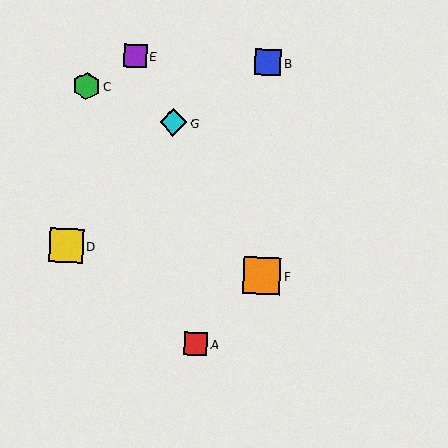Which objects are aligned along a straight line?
Objects E, F, G are aligned along a straight line.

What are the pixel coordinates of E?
Object E is at (135, 56).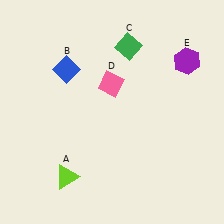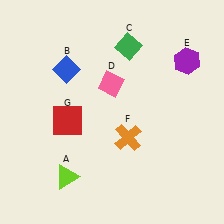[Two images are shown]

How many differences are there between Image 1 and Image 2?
There are 2 differences between the two images.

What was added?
An orange cross (F), a red square (G) were added in Image 2.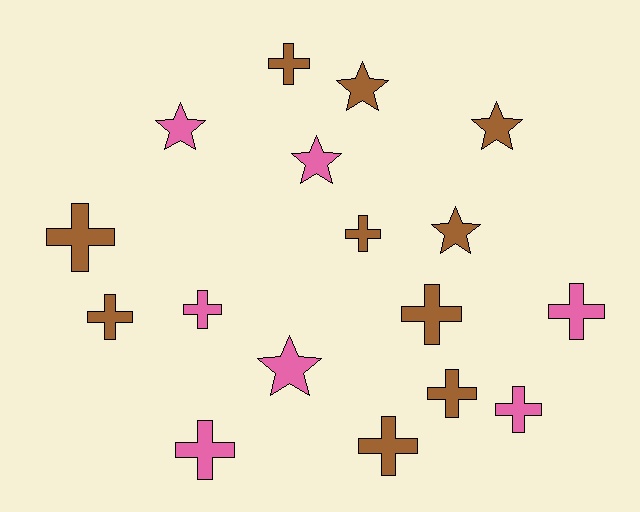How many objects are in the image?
There are 17 objects.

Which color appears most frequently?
Brown, with 10 objects.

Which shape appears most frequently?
Cross, with 11 objects.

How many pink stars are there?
There are 3 pink stars.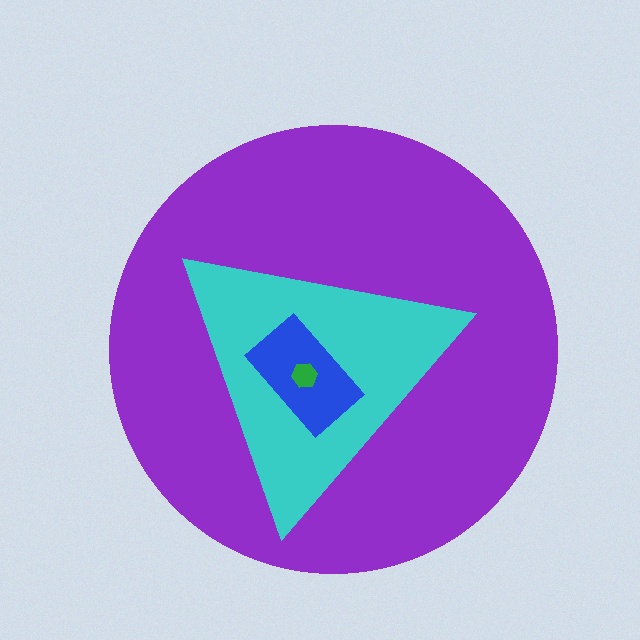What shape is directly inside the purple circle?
The cyan triangle.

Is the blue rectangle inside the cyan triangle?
Yes.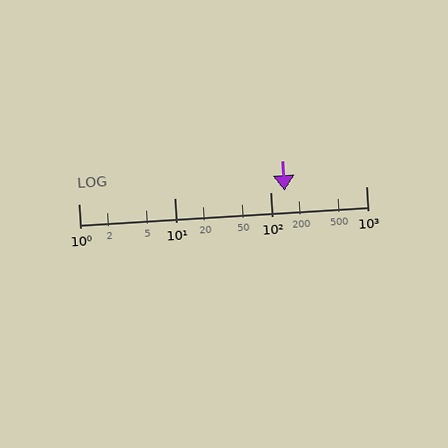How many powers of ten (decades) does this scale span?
The scale spans 3 decades, from 1 to 1000.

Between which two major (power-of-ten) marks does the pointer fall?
The pointer is between 100 and 1000.